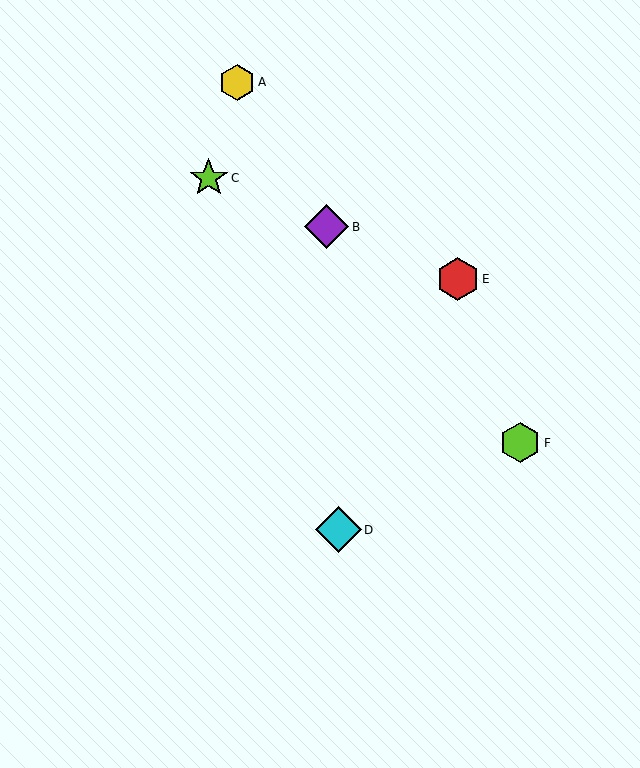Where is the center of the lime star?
The center of the lime star is at (209, 178).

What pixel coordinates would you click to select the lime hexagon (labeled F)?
Click at (520, 443) to select the lime hexagon F.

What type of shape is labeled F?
Shape F is a lime hexagon.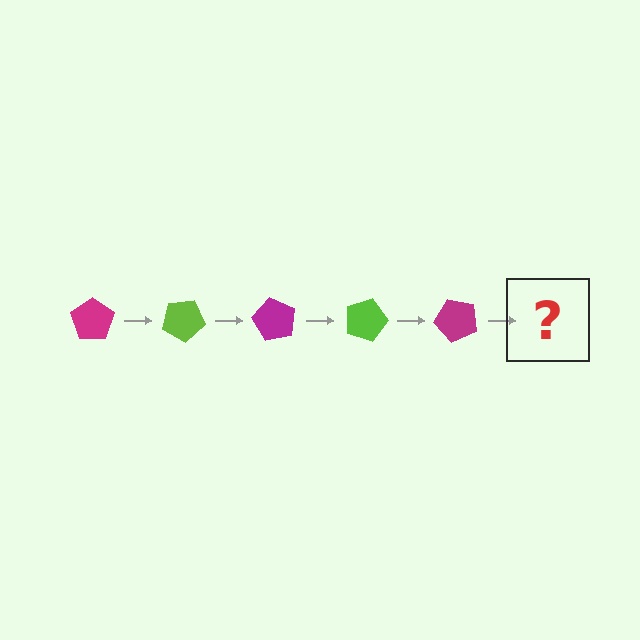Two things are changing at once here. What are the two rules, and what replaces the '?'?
The two rules are that it rotates 30 degrees each step and the color cycles through magenta and lime. The '?' should be a lime pentagon, rotated 150 degrees from the start.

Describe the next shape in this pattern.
It should be a lime pentagon, rotated 150 degrees from the start.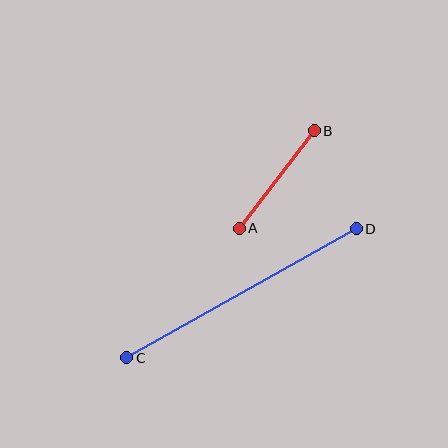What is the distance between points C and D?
The distance is approximately 263 pixels.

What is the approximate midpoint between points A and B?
The midpoint is at approximately (277, 179) pixels.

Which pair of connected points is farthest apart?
Points C and D are farthest apart.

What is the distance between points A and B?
The distance is approximately 123 pixels.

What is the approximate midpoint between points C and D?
The midpoint is at approximately (241, 293) pixels.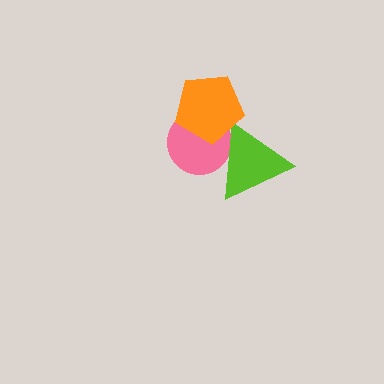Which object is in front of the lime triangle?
The orange pentagon is in front of the lime triangle.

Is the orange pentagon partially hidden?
No, no other shape covers it.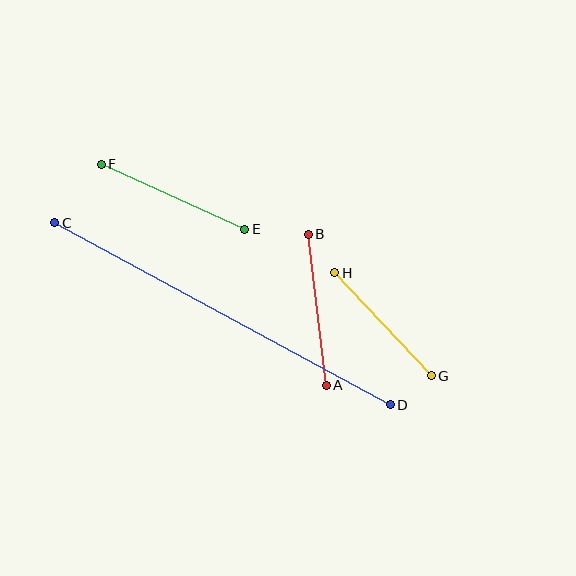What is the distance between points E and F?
The distance is approximately 158 pixels.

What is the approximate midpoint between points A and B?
The midpoint is at approximately (317, 310) pixels.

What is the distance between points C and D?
The distance is approximately 381 pixels.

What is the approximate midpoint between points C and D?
The midpoint is at approximately (222, 314) pixels.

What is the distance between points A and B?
The distance is approximately 152 pixels.